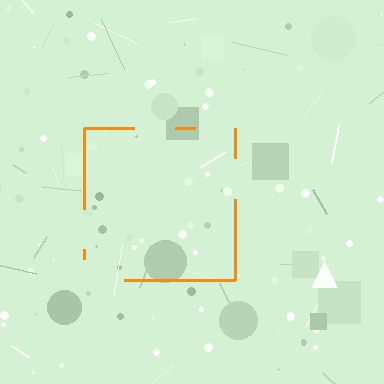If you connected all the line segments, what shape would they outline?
They would outline a square.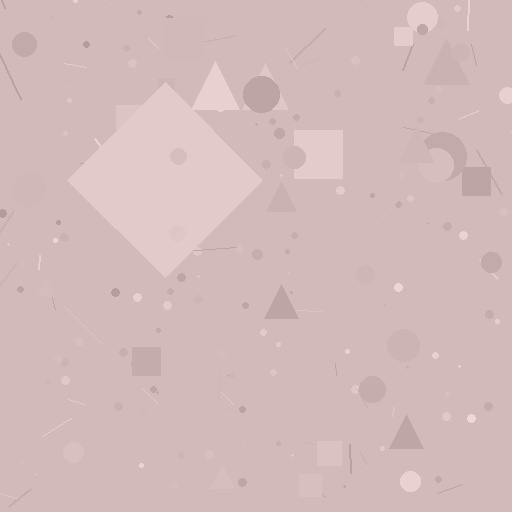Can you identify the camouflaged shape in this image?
The camouflaged shape is a diamond.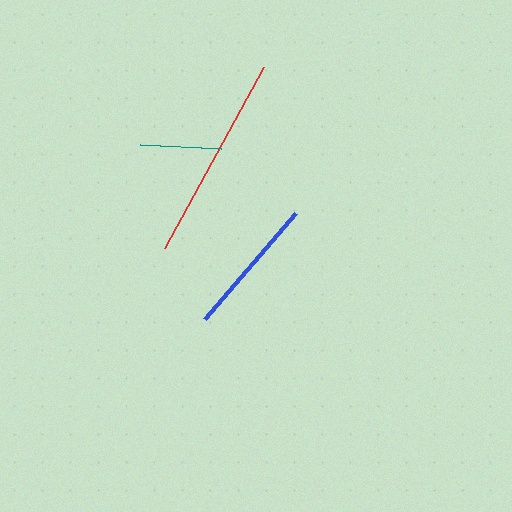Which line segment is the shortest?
The teal line is the shortest at approximately 81 pixels.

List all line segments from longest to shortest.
From longest to shortest: red, blue, teal.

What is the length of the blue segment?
The blue segment is approximately 140 pixels long.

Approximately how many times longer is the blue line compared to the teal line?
The blue line is approximately 1.7 times the length of the teal line.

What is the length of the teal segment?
The teal segment is approximately 81 pixels long.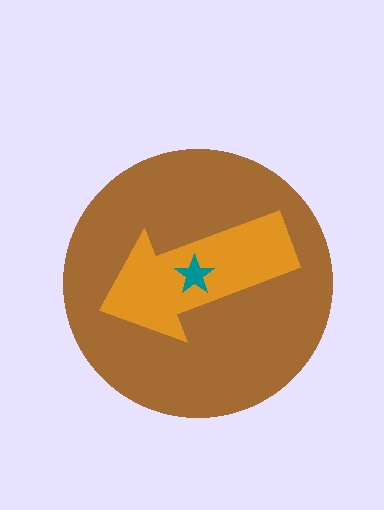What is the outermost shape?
The brown circle.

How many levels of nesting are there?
3.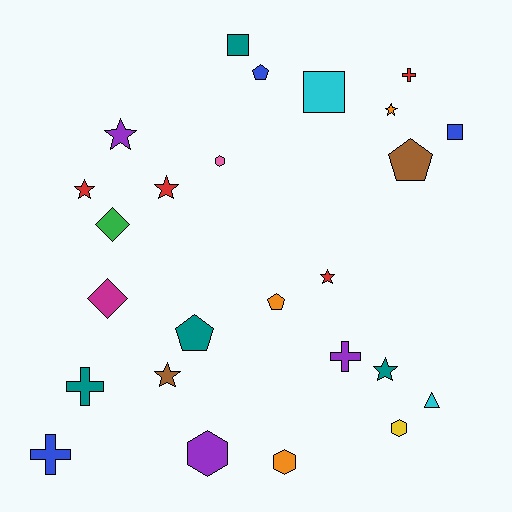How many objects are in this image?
There are 25 objects.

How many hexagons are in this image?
There are 4 hexagons.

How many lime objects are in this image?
There are no lime objects.